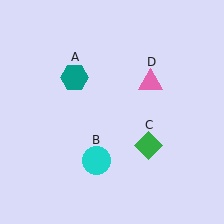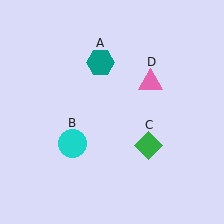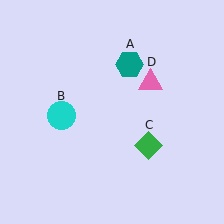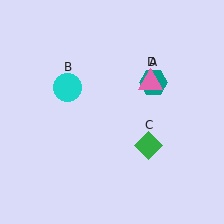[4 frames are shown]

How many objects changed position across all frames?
2 objects changed position: teal hexagon (object A), cyan circle (object B).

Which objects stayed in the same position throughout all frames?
Green diamond (object C) and pink triangle (object D) remained stationary.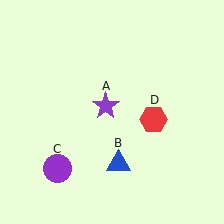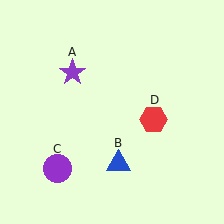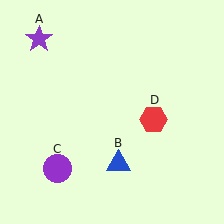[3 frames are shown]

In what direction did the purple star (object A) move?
The purple star (object A) moved up and to the left.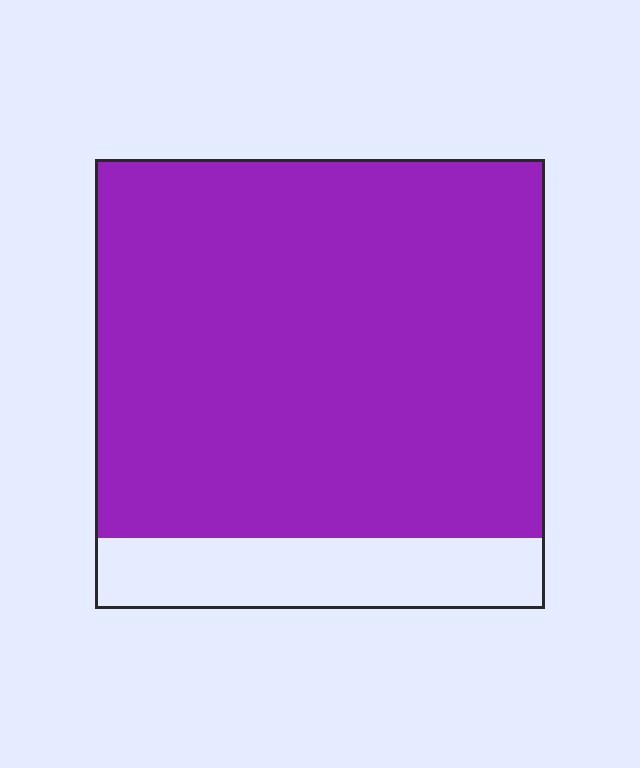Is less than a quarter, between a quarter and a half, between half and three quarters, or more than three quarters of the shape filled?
More than three quarters.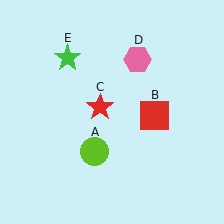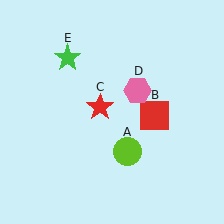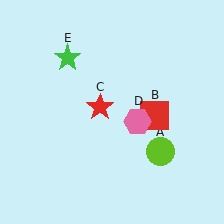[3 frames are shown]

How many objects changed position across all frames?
2 objects changed position: lime circle (object A), pink hexagon (object D).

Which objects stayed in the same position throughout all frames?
Red square (object B) and red star (object C) and green star (object E) remained stationary.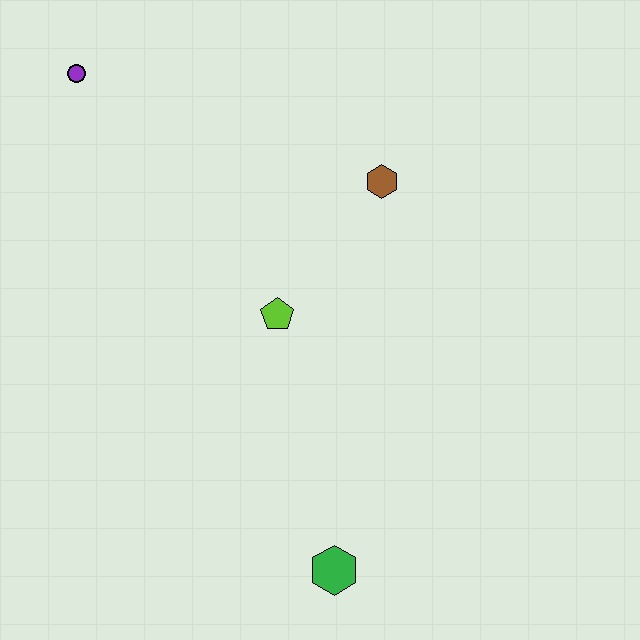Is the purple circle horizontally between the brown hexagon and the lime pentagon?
No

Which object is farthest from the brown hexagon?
The green hexagon is farthest from the brown hexagon.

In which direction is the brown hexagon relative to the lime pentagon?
The brown hexagon is above the lime pentagon.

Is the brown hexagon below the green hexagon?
No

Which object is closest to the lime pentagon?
The brown hexagon is closest to the lime pentagon.